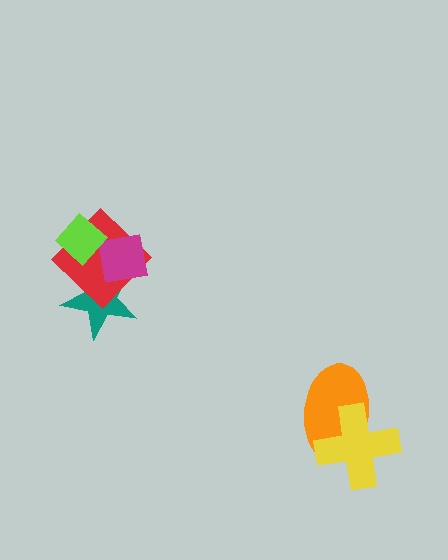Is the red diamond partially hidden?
Yes, it is partially covered by another shape.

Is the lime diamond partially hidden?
No, no other shape covers it.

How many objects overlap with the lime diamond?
2 objects overlap with the lime diamond.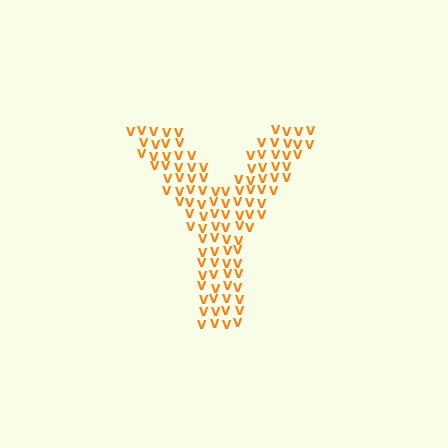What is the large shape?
The large shape is the letter Y.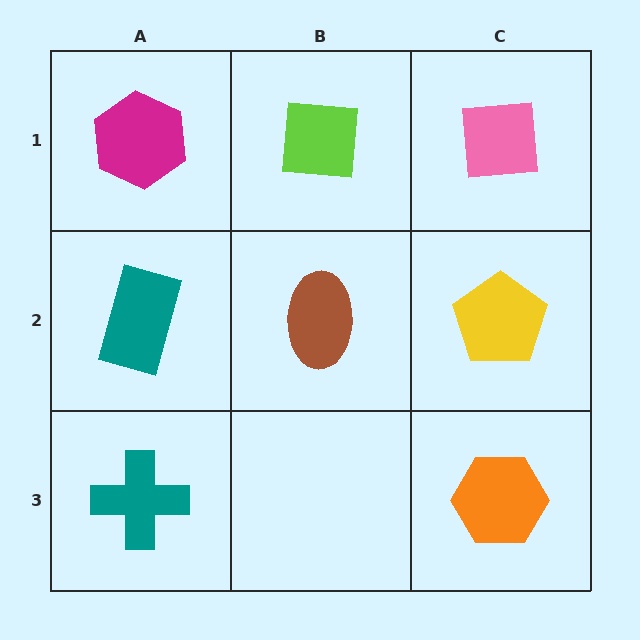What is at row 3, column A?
A teal cross.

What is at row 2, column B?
A brown ellipse.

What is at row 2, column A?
A teal rectangle.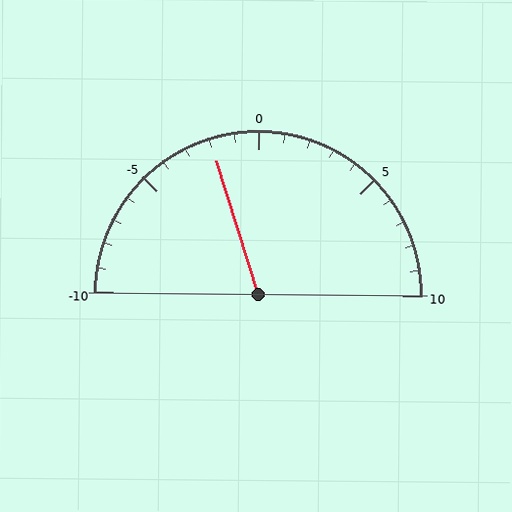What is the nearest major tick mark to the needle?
The nearest major tick mark is 0.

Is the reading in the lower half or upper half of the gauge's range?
The reading is in the lower half of the range (-10 to 10).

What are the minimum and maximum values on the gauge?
The gauge ranges from -10 to 10.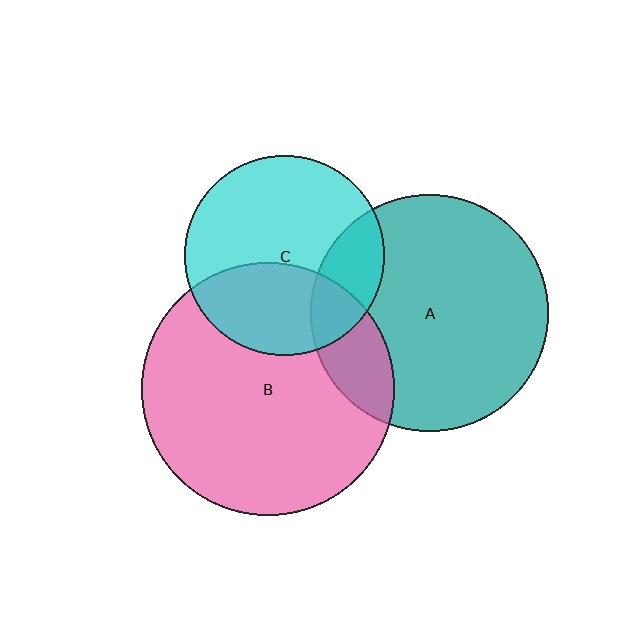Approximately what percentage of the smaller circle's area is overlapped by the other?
Approximately 15%.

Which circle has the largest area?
Circle B (pink).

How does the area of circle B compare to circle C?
Approximately 1.6 times.